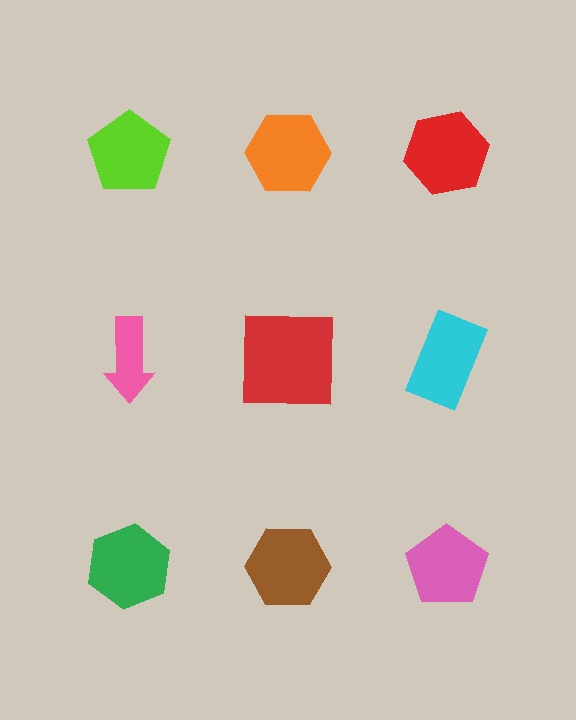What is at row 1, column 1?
A lime pentagon.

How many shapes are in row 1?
3 shapes.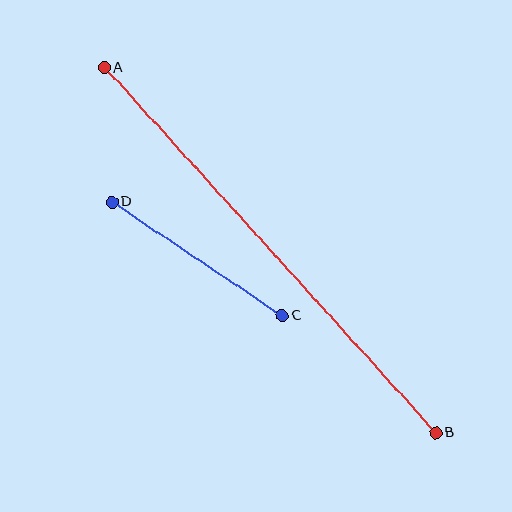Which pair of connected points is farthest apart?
Points A and B are farthest apart.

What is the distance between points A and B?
The distance is approximately 493 pixels.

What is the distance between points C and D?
The distance is approximately 205 pixels.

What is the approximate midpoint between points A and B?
The midpoint is at approximately (270, 250) pixels.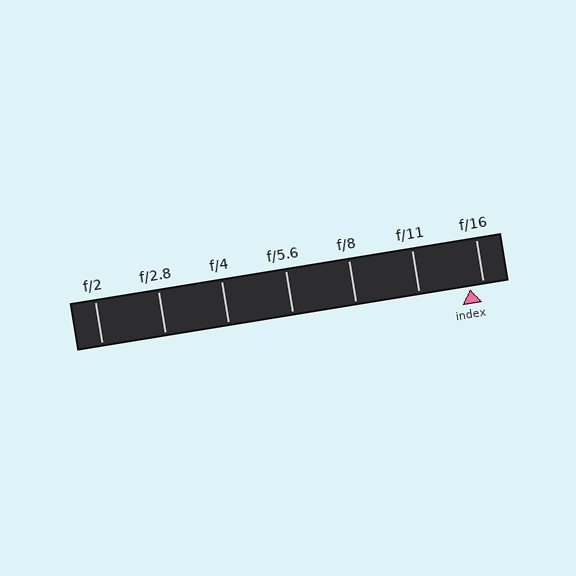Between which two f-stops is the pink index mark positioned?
The index mark is between f/11 and f/16.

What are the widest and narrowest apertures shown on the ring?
The widest aperture shown is f/2 and the narrowest is f/16.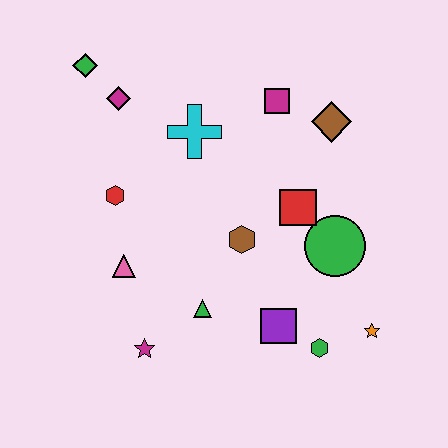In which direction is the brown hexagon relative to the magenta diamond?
The brown hexagon is below the magenta diamond.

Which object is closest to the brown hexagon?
The red square is closest to the brown hexagon.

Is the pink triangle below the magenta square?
Yes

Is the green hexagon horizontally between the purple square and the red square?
No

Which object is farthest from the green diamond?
The orange star is farthest from the green diamond.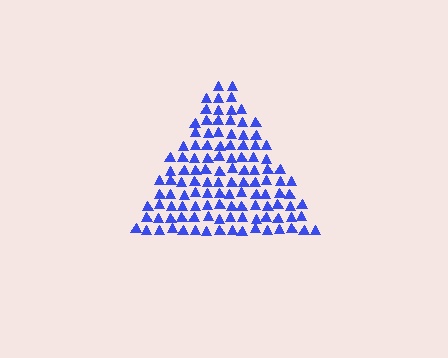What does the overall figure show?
The overall figure shows a triangle.